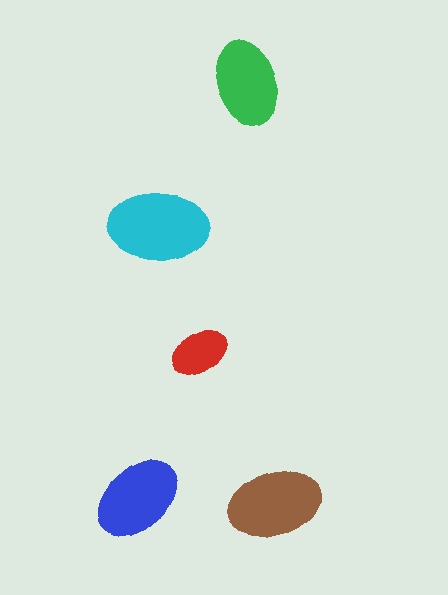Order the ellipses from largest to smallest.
the cyan one, the brown one, the blue one, the green one, the red one.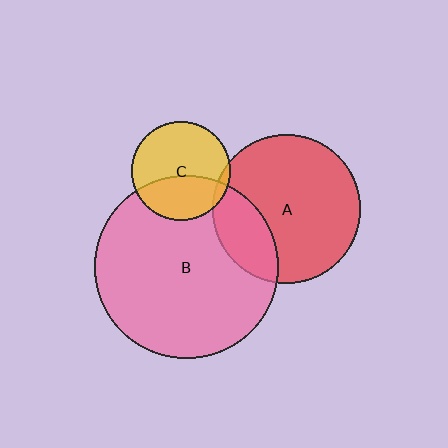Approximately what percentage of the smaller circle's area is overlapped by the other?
Approximately 5%.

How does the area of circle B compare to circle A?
Approximately 1.5 times.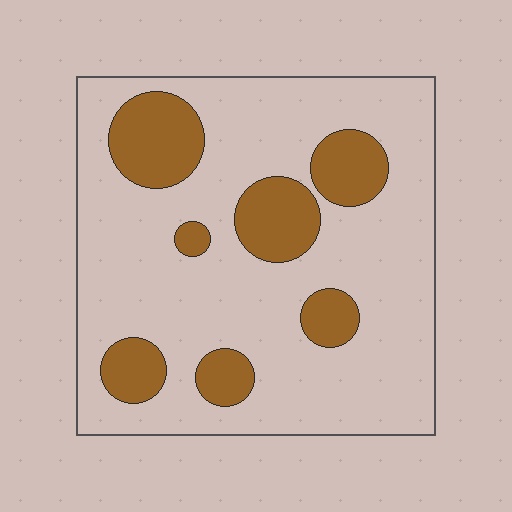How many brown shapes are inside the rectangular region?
7.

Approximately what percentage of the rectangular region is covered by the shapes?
Approximately 20%.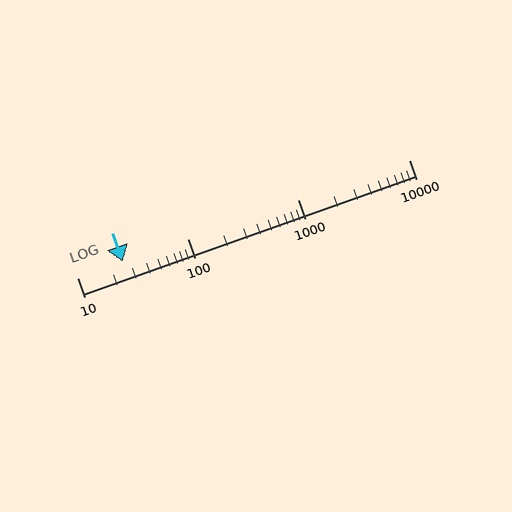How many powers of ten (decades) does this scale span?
The scale spans 3 decades, from 10 to 10000.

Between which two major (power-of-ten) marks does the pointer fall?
The pointer is between 10 and 100.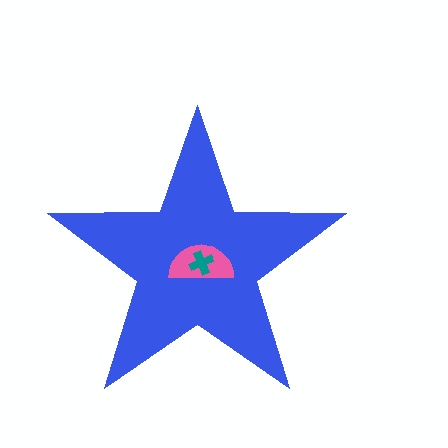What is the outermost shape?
The blue star.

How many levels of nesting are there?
3.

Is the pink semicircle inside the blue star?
Yes.